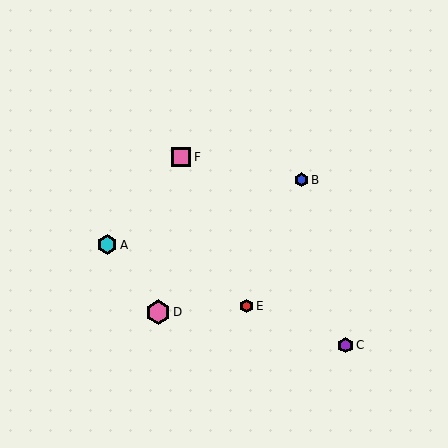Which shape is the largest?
The pink hexagon (labeled D) is the largest.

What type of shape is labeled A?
Shape A is a cyan hexagon.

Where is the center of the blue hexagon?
The center of the blue hexagon is at (301, 180).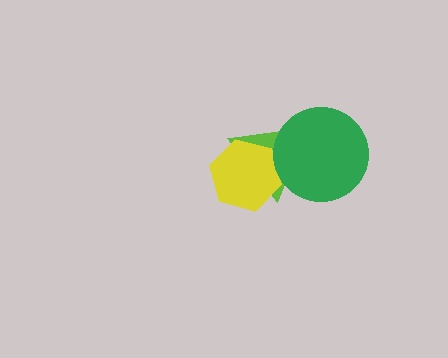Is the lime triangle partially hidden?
Yes, it is partially covered by another shape.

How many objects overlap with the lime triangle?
2 objects overlap with the lime triangle.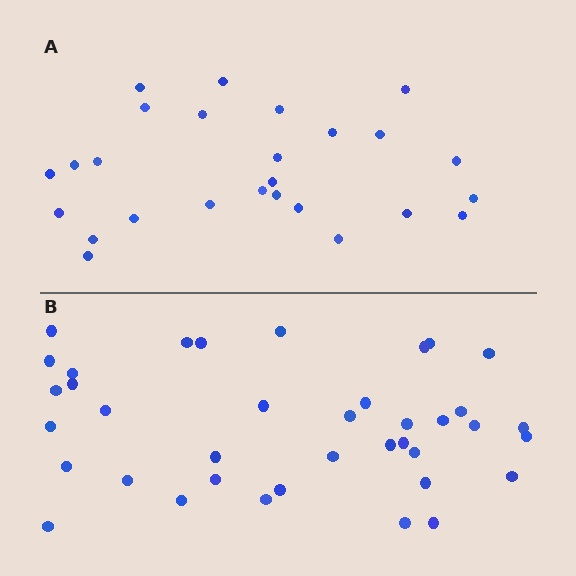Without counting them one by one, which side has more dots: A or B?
Region B (the bottom region) has more dots.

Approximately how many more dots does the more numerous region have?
Region B has roughly 12 or so more dots than region A.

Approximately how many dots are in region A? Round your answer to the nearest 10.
About 30 dots. (The exact count is 26, which rounds to 30.)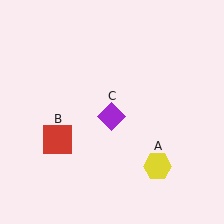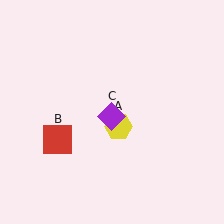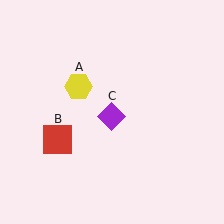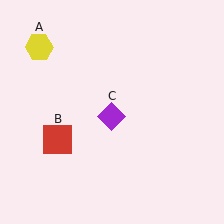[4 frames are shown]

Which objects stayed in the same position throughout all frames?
Red square (object B) and purple diamond (object C) remained stationary.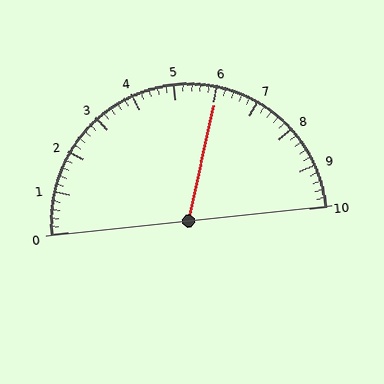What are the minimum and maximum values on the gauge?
The gauge ranges from 0 to 10.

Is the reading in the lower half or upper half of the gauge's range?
The reading is in the upper half of the range (0 to 10).